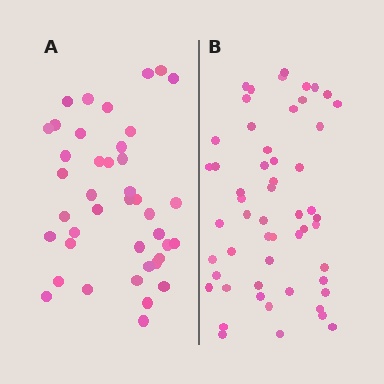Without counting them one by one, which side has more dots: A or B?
Region B (the right region) has more dots.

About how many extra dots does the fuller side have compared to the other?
Region B has approximately 15 more dots than region A.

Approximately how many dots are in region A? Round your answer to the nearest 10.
About 40 dots. (The exact count is 41, which rounds to 40.)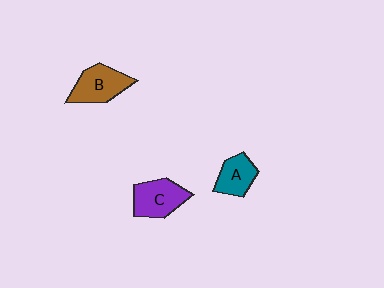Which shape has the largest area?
Shape B (brown).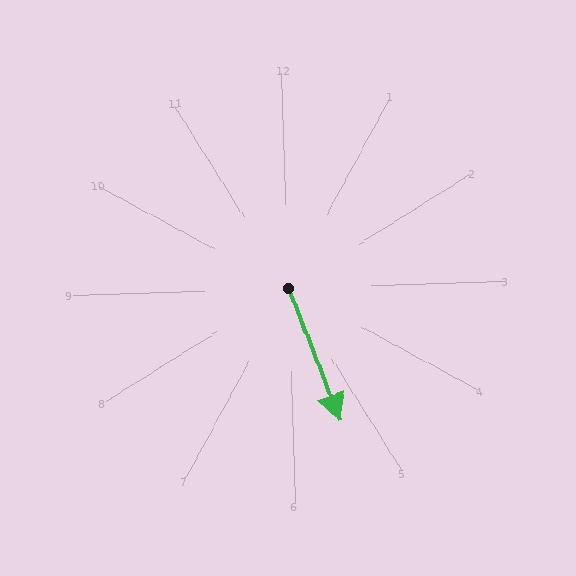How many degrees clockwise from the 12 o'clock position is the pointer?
Approximately 160 degrees.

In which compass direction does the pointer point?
South.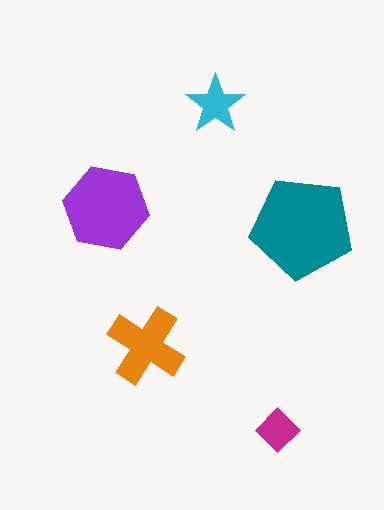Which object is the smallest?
The magenta diamond.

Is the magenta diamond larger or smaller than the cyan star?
Smaller.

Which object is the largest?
The teal pentagon.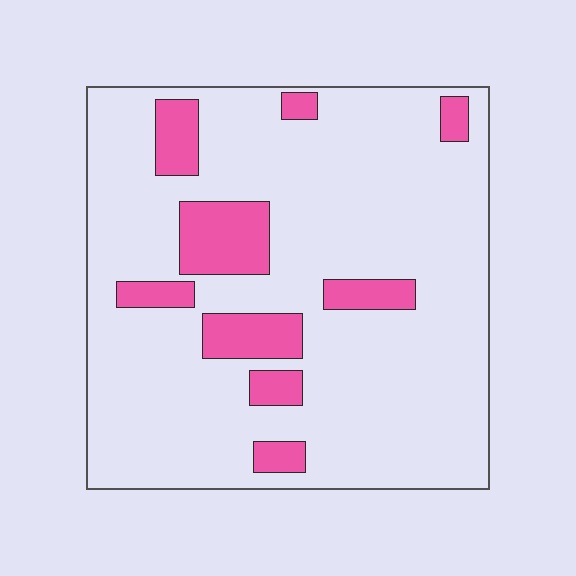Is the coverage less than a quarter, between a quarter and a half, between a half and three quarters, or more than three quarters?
Less than a quarter.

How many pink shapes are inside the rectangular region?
9.